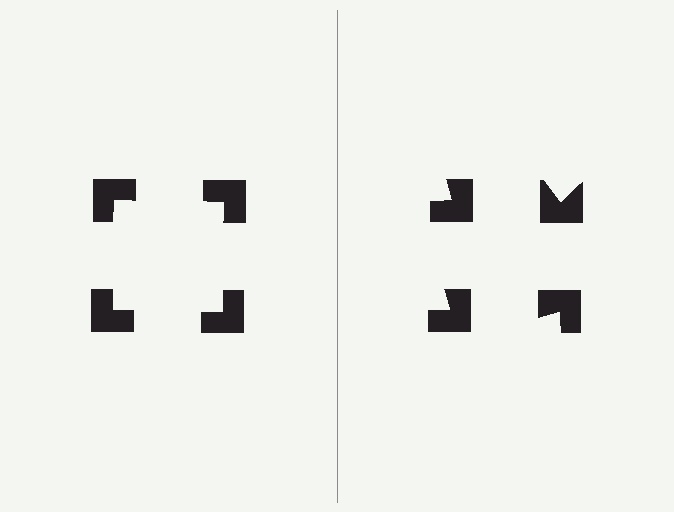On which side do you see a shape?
An illusory square appears on the left side. On the right side the wedge cuts are rotated, so no coherent shape forms.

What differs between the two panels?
The notched squares are positioned identically on both sides; only the wedge orientations differ. On the left they align to a square; on the right they are misaligned.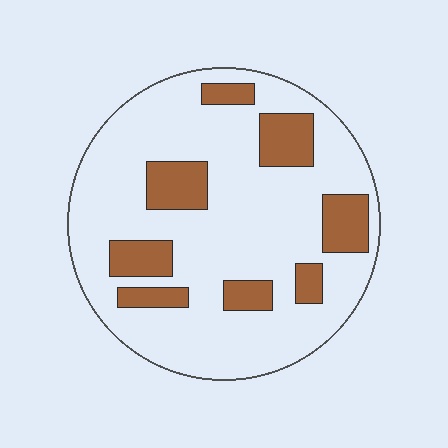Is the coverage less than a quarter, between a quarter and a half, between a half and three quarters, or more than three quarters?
Less than a quarter.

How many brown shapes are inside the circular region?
8.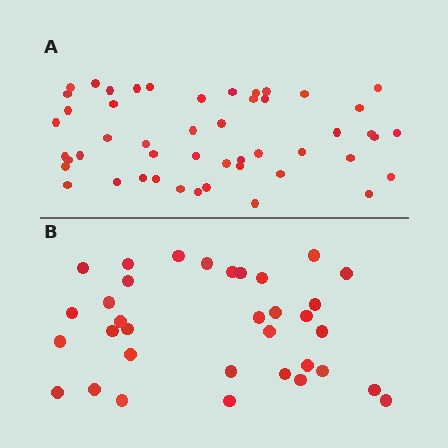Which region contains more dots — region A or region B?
Region A (the top region) has more dots.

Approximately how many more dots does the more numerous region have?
Region A has approximately 15 more dots than region B.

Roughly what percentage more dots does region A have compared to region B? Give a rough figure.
About 45% more.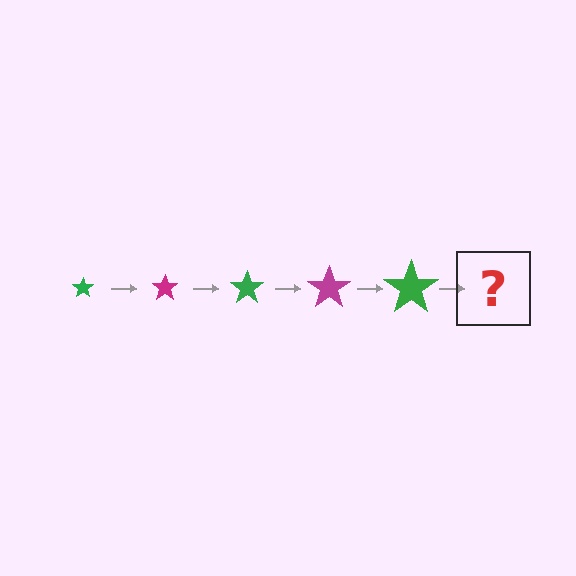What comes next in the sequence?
The next element should be a magenta star, larger than the previous one.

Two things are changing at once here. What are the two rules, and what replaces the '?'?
The two rules are that the star grows larger each step and the color cycles through green and magenta. The '?' should be a magenta star, larger than the previous one.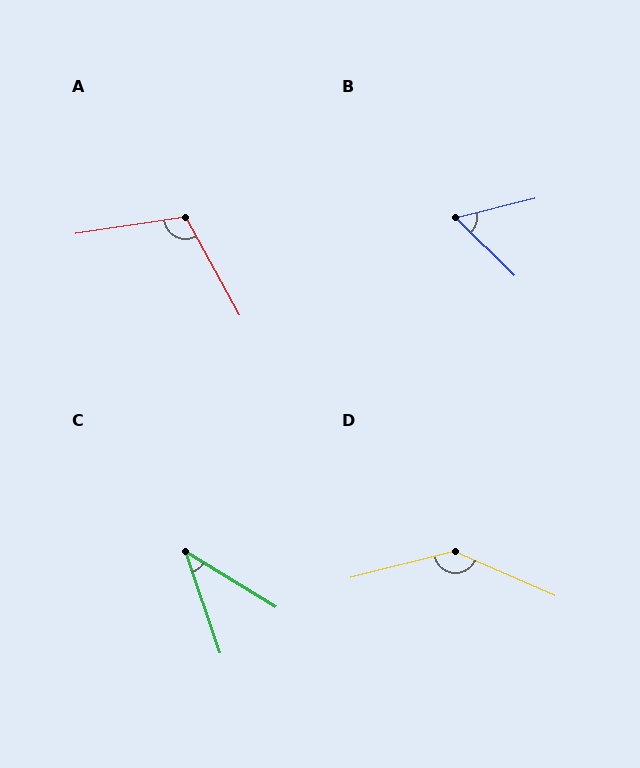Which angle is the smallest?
C, at approximately 40 degrees.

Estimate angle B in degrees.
Approximately 59 degrees.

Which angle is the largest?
D, at approximately 142 degrees.